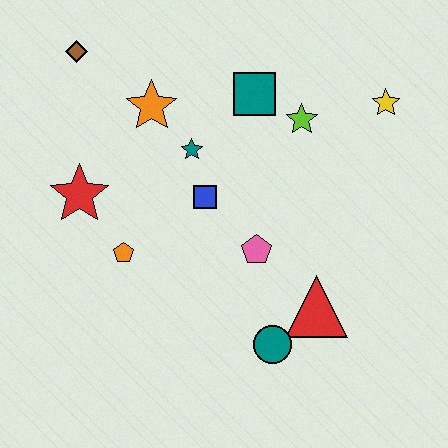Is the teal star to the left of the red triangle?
Yes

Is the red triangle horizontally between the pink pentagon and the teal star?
No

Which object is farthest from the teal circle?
The brown diamond is farthest from the teal circle.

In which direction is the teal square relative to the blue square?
The teal square is above the blue square.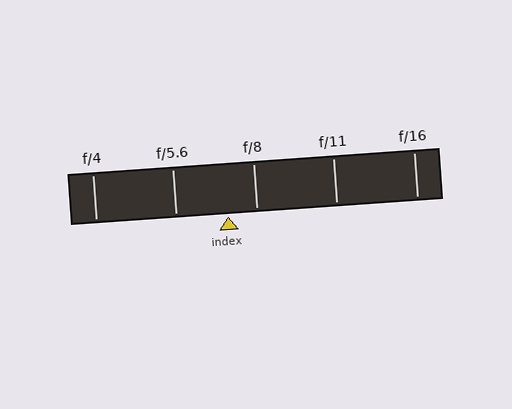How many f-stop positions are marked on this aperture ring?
There are 5 f-stop positions marked.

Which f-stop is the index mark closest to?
The index mark is closest to f/8.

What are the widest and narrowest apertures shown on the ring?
The widest aperture shown is f/4 and the narrowest is f/16.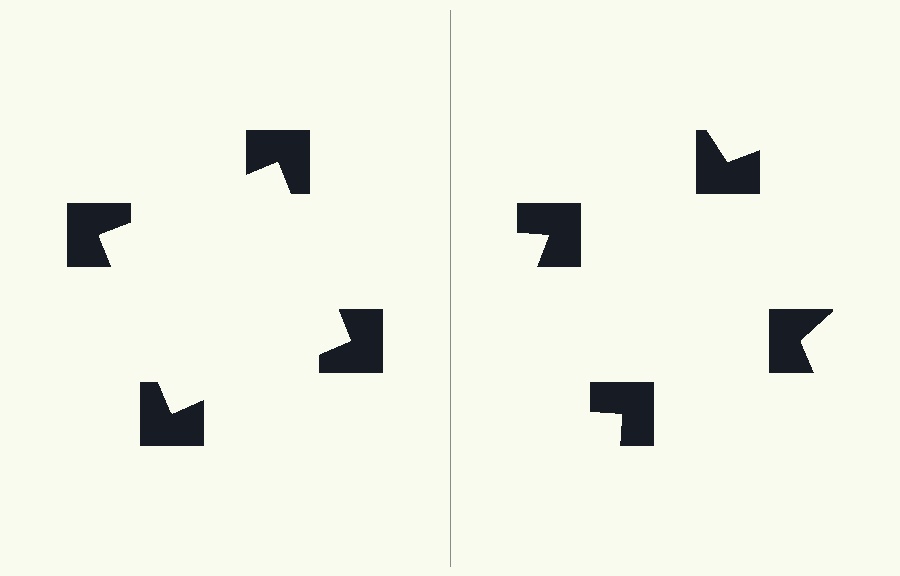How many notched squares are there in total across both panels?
8 — 4 on each side.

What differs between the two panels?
The notched squares are positioned identically on both sides; only the wedge orientations differ. On the left they align to a square; on the right they are misaligned.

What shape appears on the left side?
An illusory square.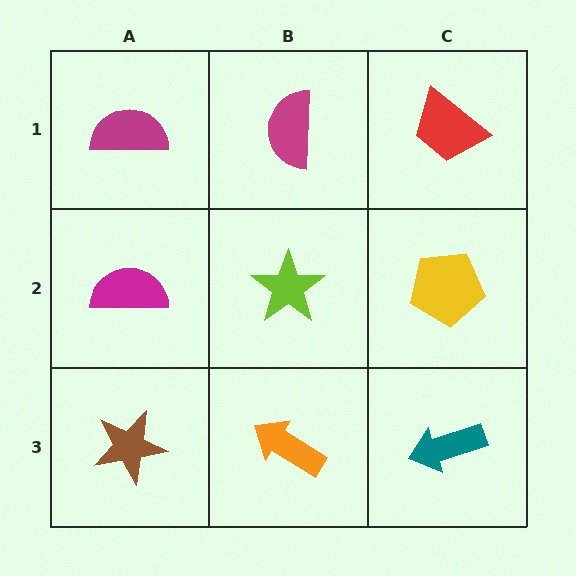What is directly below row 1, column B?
A lime star.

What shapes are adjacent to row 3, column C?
A yellow pentagon (row 2, column C), an orange arrow (row 3, column B).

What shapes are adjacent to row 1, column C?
A yellow pentagon (row 2, column C), a magenta semicircle (row 1, column B).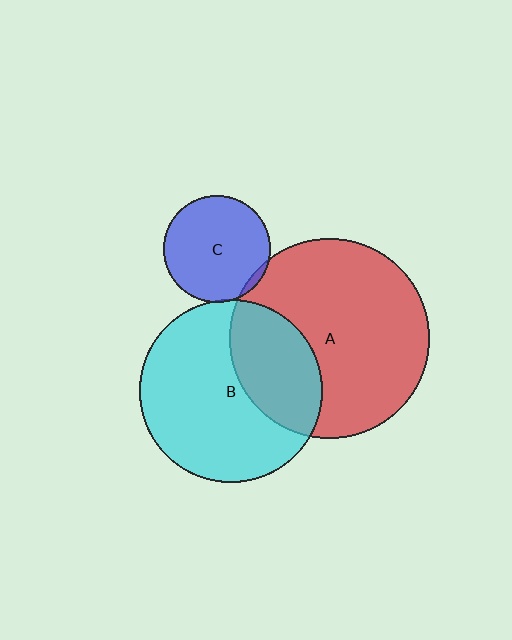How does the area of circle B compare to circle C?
Approximately 2.9 times.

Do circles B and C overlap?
Yes.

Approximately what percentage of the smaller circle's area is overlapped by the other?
Approximately 5%.